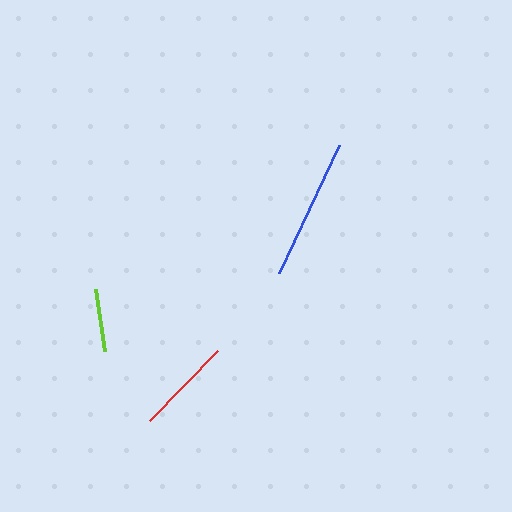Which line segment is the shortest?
The lime line is the shortest at approximately 62 pixels.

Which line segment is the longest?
The blue line is the longest at approximately 141 pixels.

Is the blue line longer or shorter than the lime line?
The blue line is longer than the lime line.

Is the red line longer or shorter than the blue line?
The blue line is longer than the red line.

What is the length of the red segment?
The red segment is approximately 97 pixels long.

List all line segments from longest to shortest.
From longest to shortest: blue, red, lime.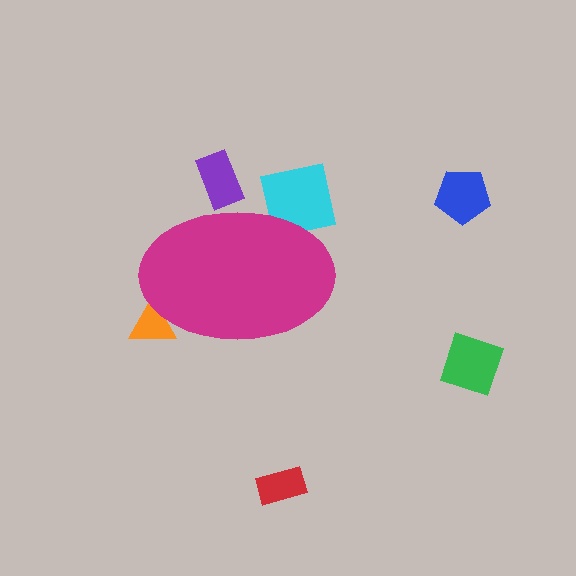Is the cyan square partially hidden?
Yes, the cyan square is partially hidden behind the magenta ellipse.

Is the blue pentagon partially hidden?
No, the blue pentagon is fully visible.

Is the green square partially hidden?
No, the green square is fully visible.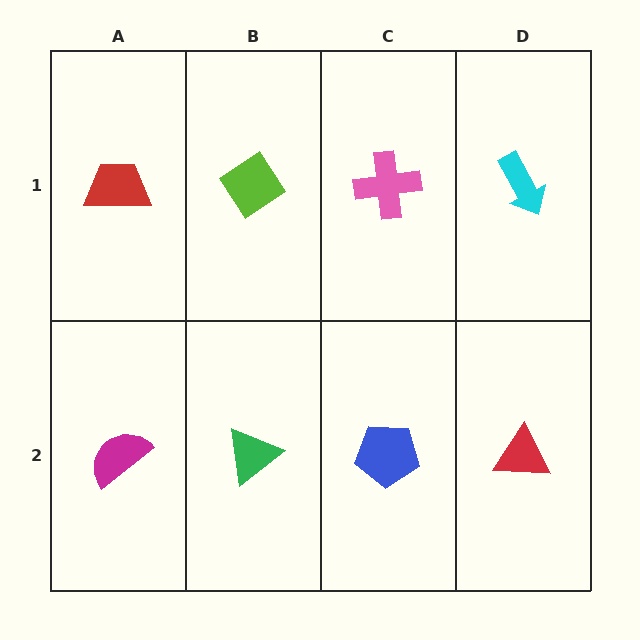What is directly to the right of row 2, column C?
A red triangle.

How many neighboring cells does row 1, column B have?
3.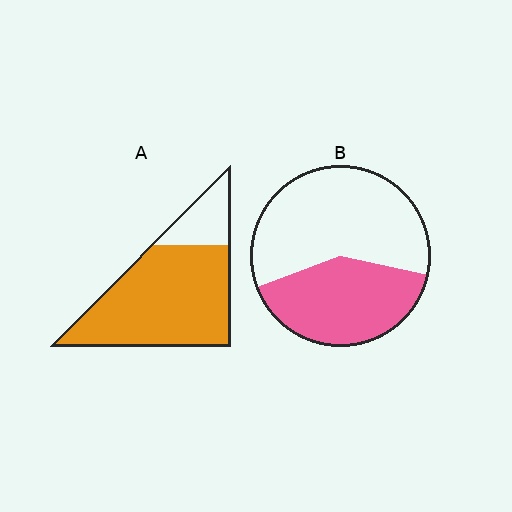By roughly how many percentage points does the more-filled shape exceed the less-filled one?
By roughly 40 percentage points (A over B).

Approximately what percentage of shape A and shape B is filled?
A is approximately 80% and B is approximately 40%.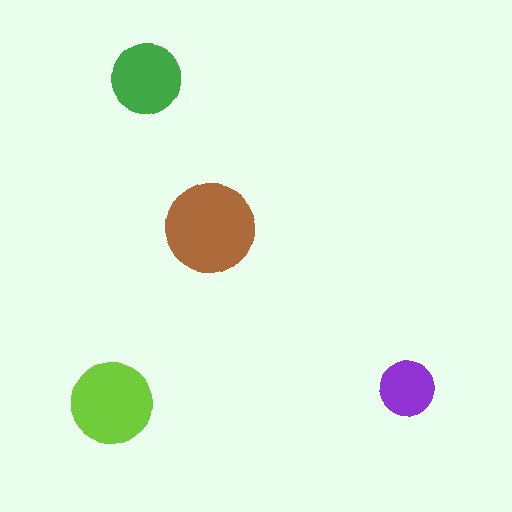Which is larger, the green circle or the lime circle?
The lime one.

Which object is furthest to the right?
The purple circle is rightmost.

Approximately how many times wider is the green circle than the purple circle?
About 1.5 times wider.